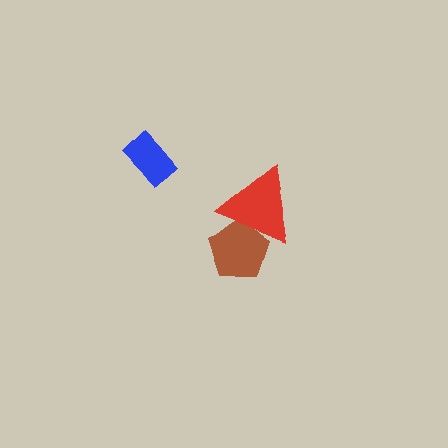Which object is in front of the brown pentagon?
The red triangle is in front of the brown pentagon.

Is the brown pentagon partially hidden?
Yes, it is partially covered by another shape.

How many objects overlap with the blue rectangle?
0 objects overlap with the blue rectangle.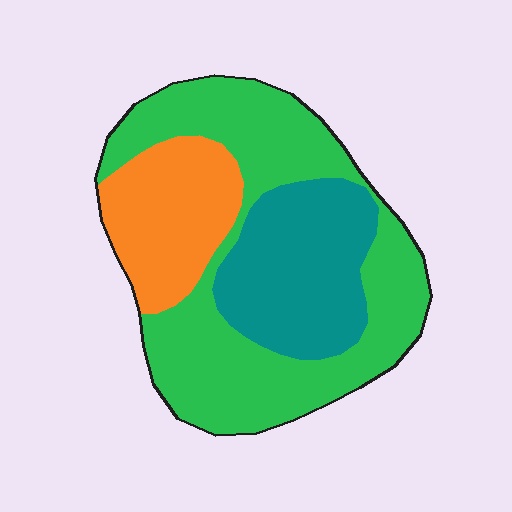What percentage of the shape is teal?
Teal takes up between a sixth and a third of the shape.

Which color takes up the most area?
Green, at roughly 55%.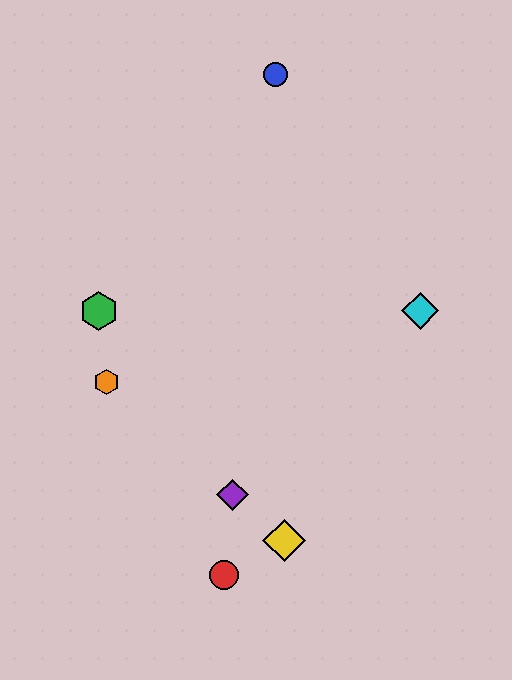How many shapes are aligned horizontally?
2 shapes (the green hexagon, the cyan diamond) are aligned horizontally.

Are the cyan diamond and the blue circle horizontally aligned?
No, the cyan diamond is at y≈311 and the blue circle is at y≈74.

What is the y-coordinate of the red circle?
The red circle is at y≈575.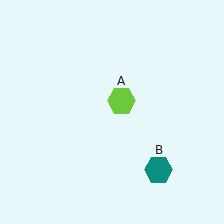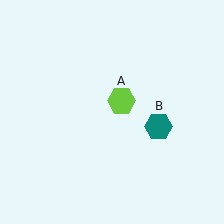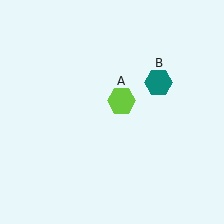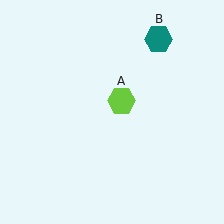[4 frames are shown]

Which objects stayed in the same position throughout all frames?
Lime hexagon (object A) remained stationary.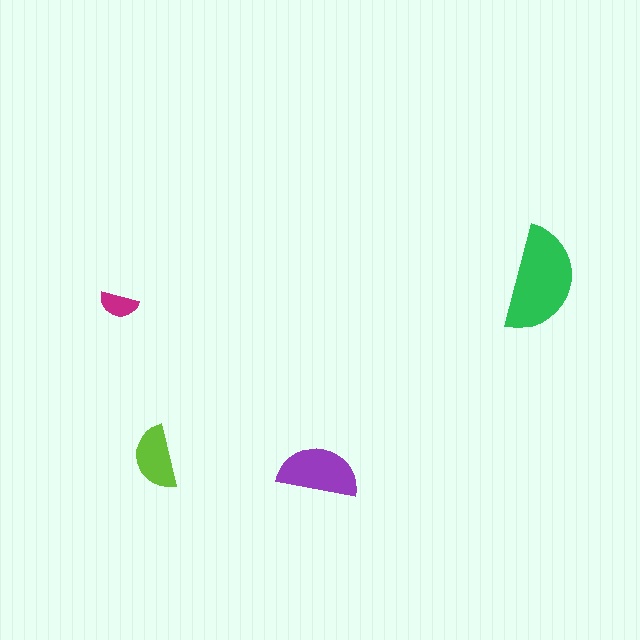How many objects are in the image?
There are 4 objects in the image.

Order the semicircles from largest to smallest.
the green one, the purple one, the lime one, the magenta one.